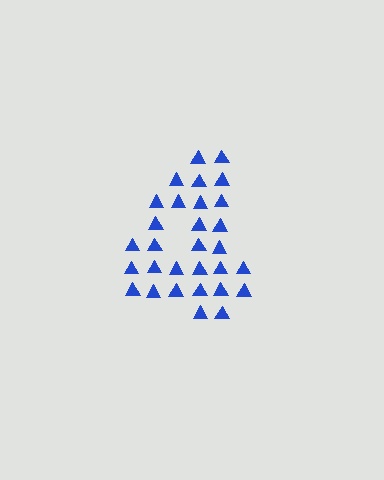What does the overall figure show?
The overall figure shows the digit 4.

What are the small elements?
The small elements are triangles.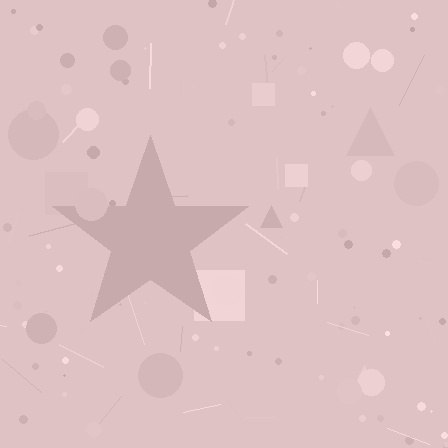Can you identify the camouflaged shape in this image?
The camouflaged shape is a star.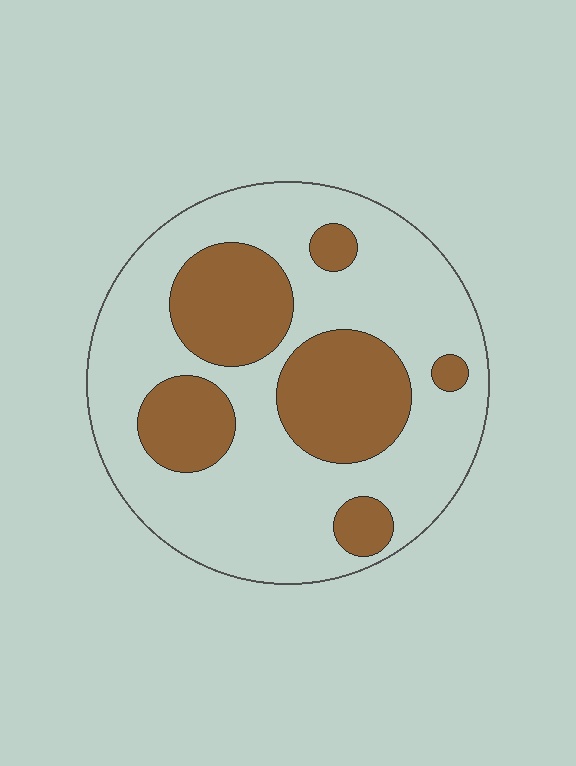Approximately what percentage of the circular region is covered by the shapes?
Approximately 30%.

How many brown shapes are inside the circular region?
6.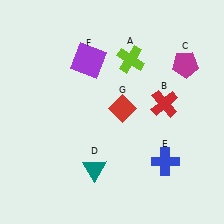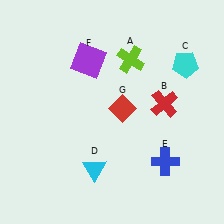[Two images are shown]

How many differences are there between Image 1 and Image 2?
There are 2 differences between the two images.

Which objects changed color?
C changed from magenta to cyan. D changed from teal to cyan.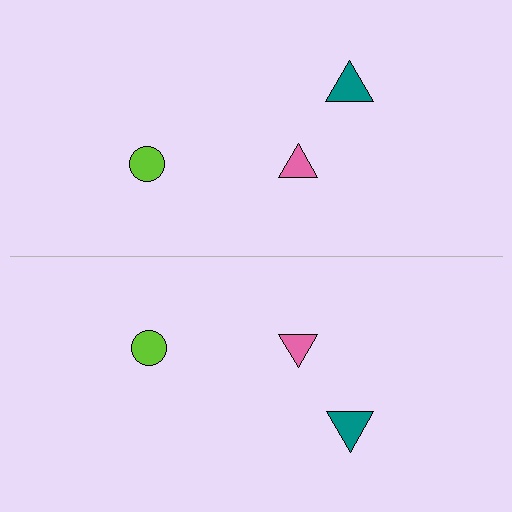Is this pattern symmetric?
Yes, this pattern has bilateral (reflection) symmetry.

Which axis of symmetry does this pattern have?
The pattern has a horizontal axis of symmetry running through the center of the image.